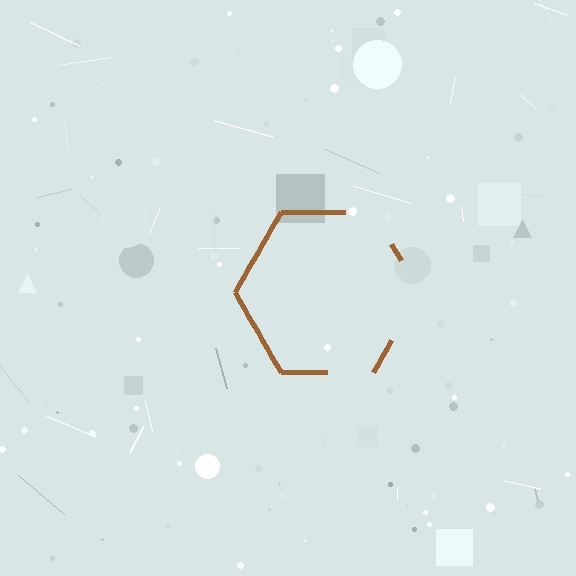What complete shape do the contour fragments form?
The contour fragments form a hexagon.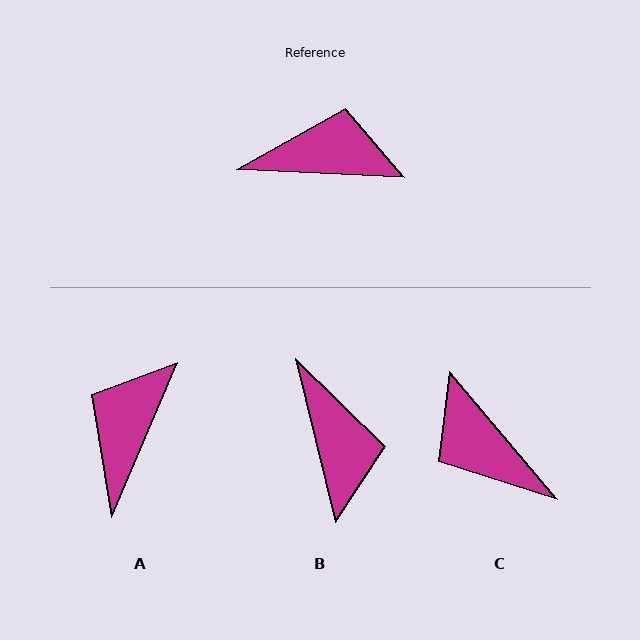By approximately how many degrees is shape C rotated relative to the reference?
Approximately 133 degrees counter-clockwise.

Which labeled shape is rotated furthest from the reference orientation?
C, about 133 degrees away.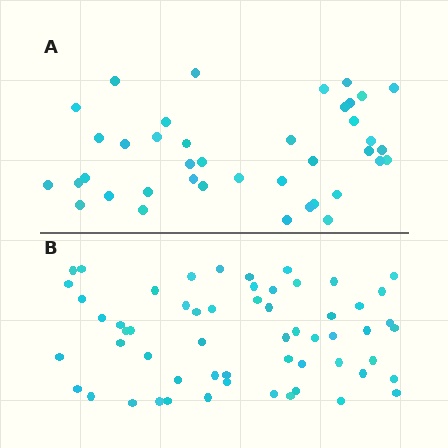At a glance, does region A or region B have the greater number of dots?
Region B (the bottom region) has more dots.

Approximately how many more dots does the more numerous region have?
Region B has approximately 20 more dots than region A.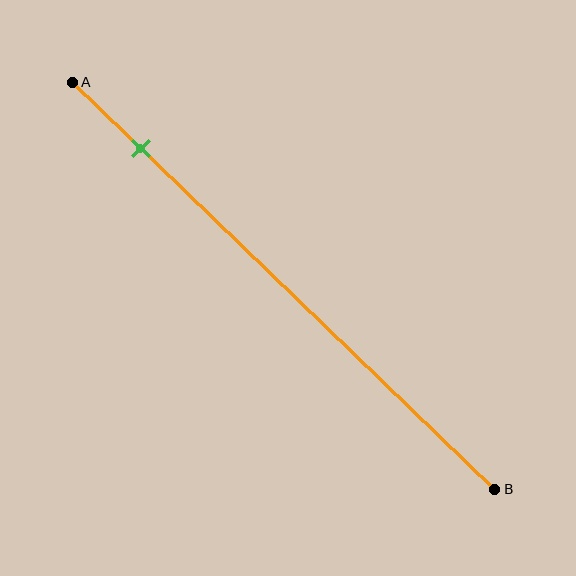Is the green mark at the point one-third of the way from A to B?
No, the mark is at about 15% from A, not at the 33% one-third point.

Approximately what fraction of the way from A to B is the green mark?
The green mark is approximately 15% of the way from A to B.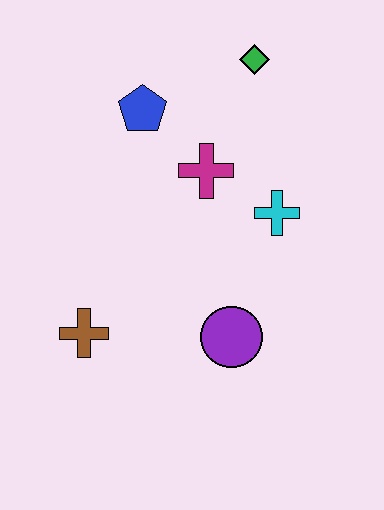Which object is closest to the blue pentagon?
The magenta cross is closest to the blue pentagon.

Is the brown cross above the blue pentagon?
No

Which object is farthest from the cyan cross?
The brown cross is farthest from the cyan cross.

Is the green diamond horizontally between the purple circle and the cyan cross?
Yes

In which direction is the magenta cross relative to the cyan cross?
The magenta cross is to the left of the cyan cross.